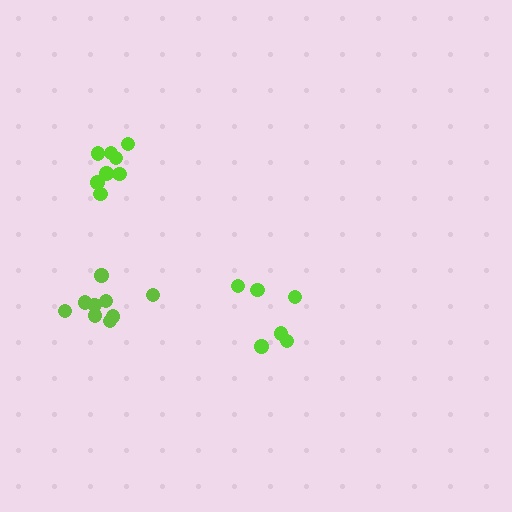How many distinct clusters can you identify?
There are 3 distinct clusters.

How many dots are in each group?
Group 1: 6 dots, Group 2: 8 dots, Group 3: 9 dots (23 total).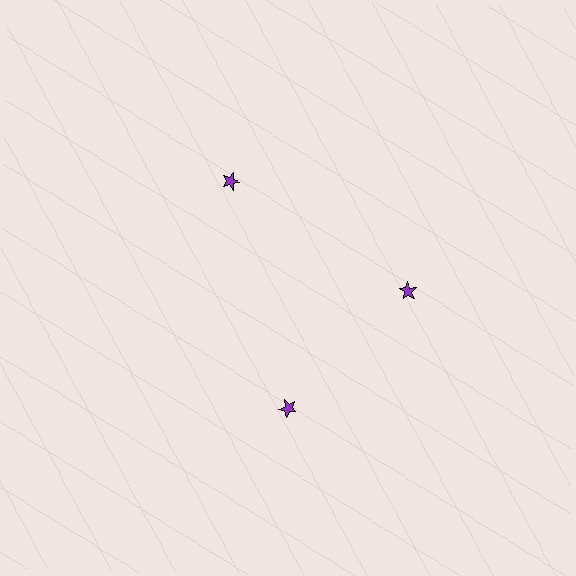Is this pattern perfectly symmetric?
No. The 3 purple stars are arranged in a ring, but one element near the 7 o'clock position is rotated out of alignment along the ring, breaking the 3-fold rotational symmetry.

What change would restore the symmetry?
The symmetry would be restored by rotating it back into even spacing with its neighbors so that all 3 stars sit at equal angles and equal distance from the center.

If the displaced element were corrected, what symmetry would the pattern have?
It would have 3-fold rotational symmetry — the pattern would map onto itself every 120 degrees.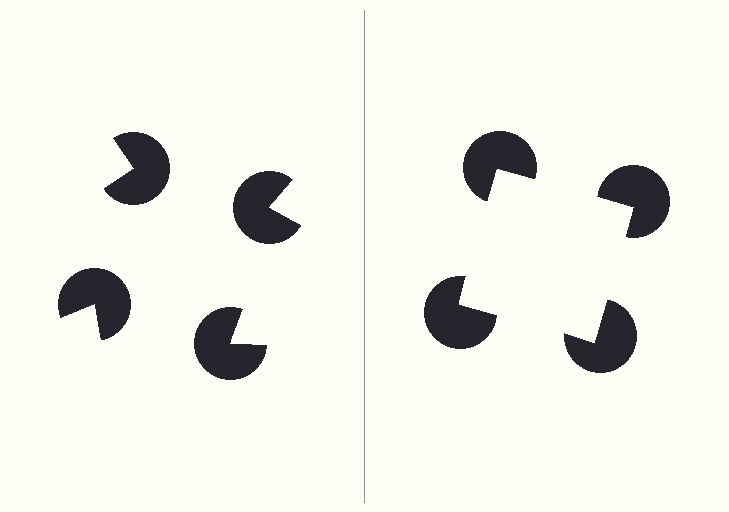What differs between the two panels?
The pac-man discs are positioned identically on both sides; only the wedge orientations differ. On the right they align to a square; on the left they are misaligned.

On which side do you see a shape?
An illusory square appears on the right side. On the left side the wedge cuts are rotated, so no coherent shape forms.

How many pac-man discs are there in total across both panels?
8 — 4 on each side.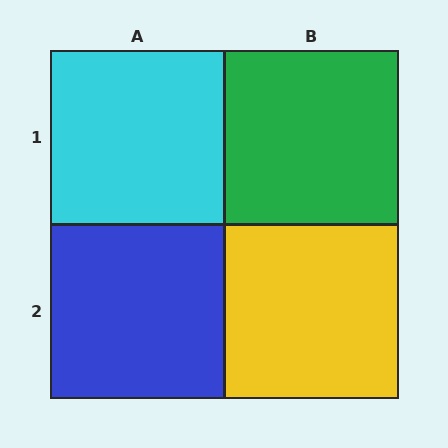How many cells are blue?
1 cell is blue.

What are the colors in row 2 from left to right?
Blue, yellow.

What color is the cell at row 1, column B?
Green.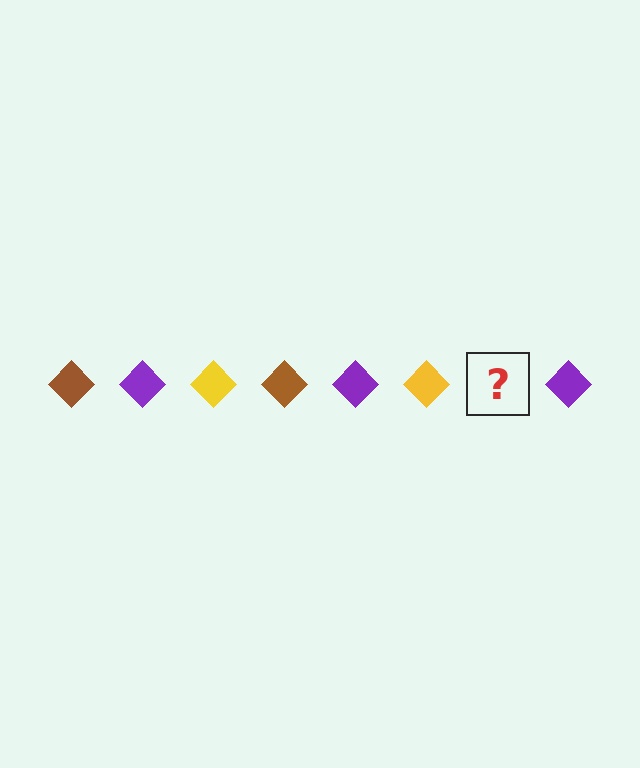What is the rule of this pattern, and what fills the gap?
The rule is that the pattern cycles through brown, purple, yellow diamonds. The gap should be filled with a brown diamond.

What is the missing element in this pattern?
The missing element is a brown diamond.